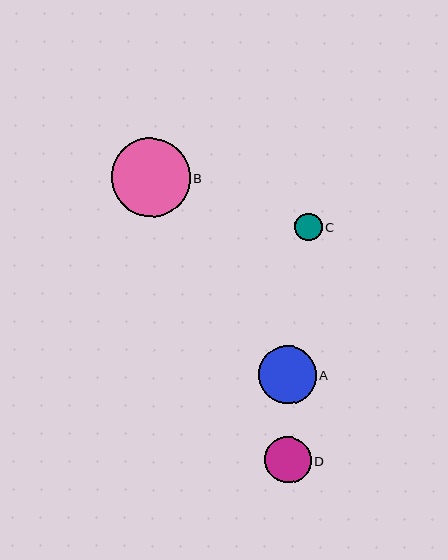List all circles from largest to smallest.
From largest to smallest: B, A, D, C.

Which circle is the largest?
Circle B is the largest with a size of approximately 78 pixels.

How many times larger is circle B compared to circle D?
Circle B is approximately 1.7 times the size of circle D.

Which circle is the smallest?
Circle C is the smallest with a size of approximately 27 pixels.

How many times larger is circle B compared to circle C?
Circle B is approximately 2.9 times the size of circle C.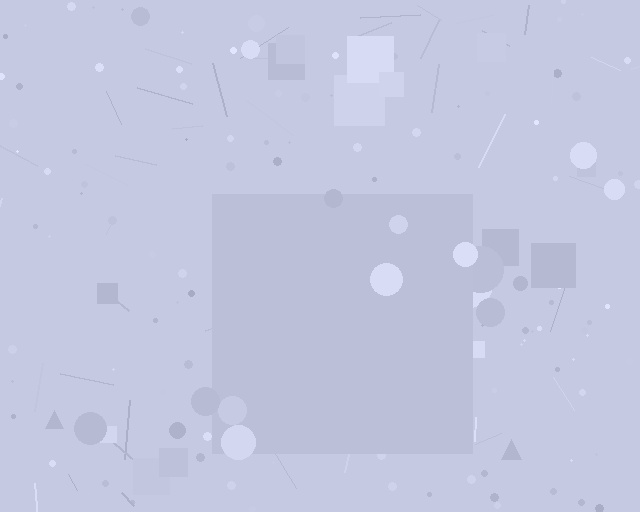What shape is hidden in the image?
A square is hidden in the image.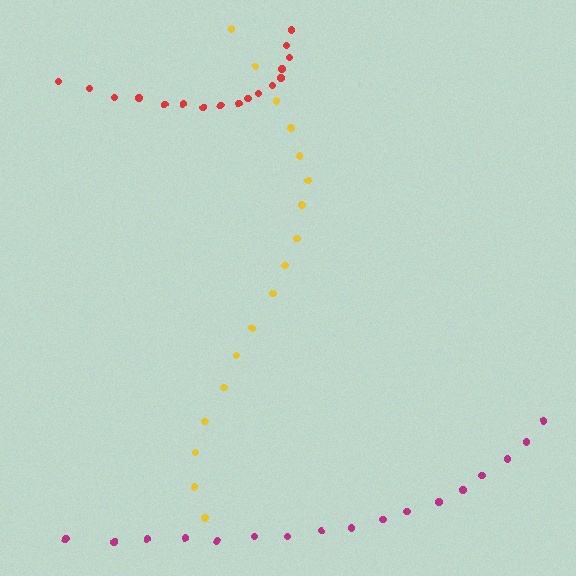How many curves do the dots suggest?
There are 3 distinct paths.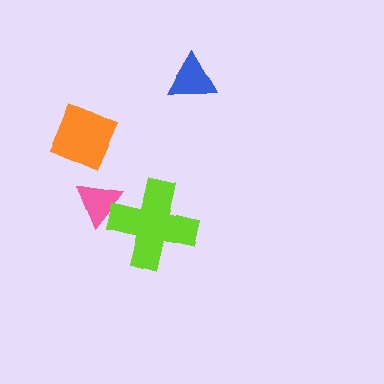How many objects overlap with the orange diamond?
0 objects overlap with the orange diamond.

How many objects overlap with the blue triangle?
0 objects overlap with the blue triangle.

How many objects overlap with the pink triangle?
1 object overlaps with the pink triangle.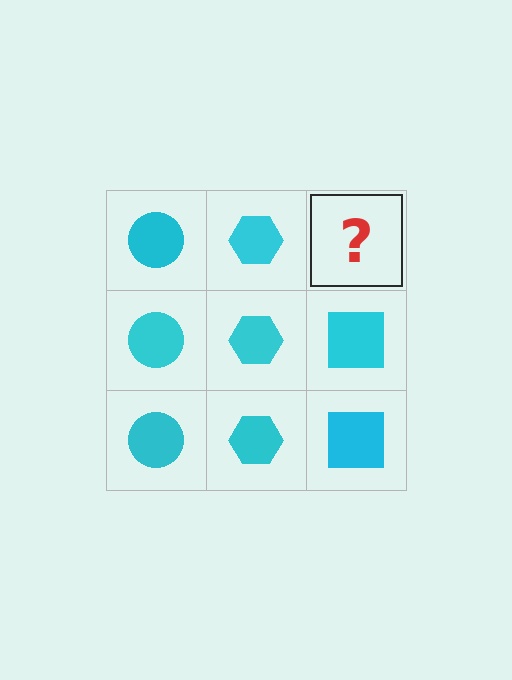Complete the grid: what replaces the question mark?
The question mark should be replaced with a cyan square.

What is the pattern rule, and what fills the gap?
The rule is that each column has a consistent shape. The gap should be filled with a cyan square.